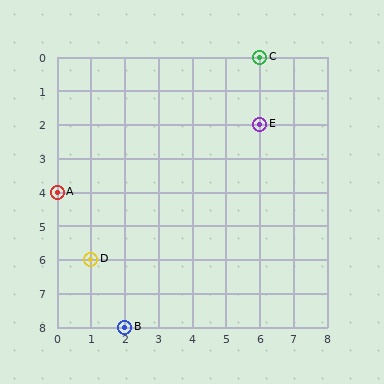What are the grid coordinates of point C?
Point C is at grid coordinates (6, 0).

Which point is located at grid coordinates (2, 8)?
Point B is at (2, 8).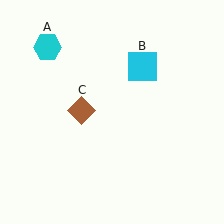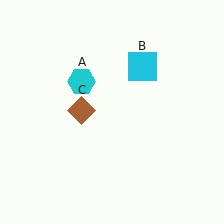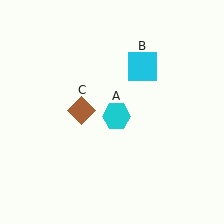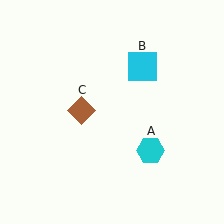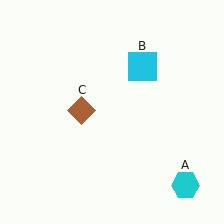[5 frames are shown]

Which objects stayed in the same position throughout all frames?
Cyan square (object B) and brown diamond (object C) remained stationary.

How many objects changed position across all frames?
1 object changed position: cyan hexagon (object A).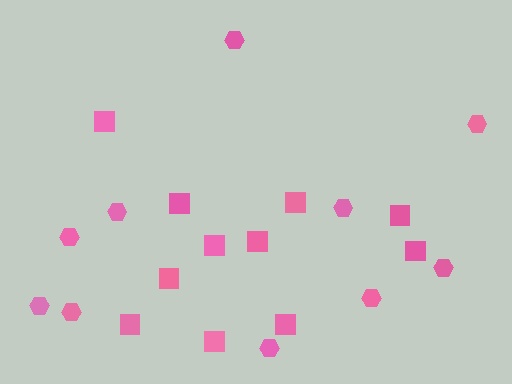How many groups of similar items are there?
There are 2 groups: one group of hexagons (10) and one group of squares (11).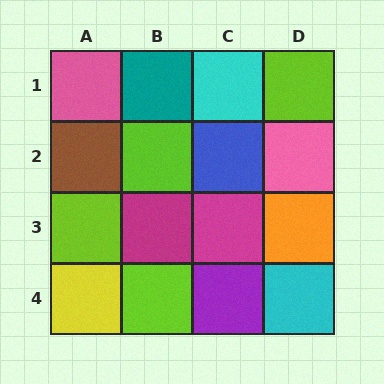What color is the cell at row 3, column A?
Lime.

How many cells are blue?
1 cell is blue.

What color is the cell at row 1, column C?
Cyan.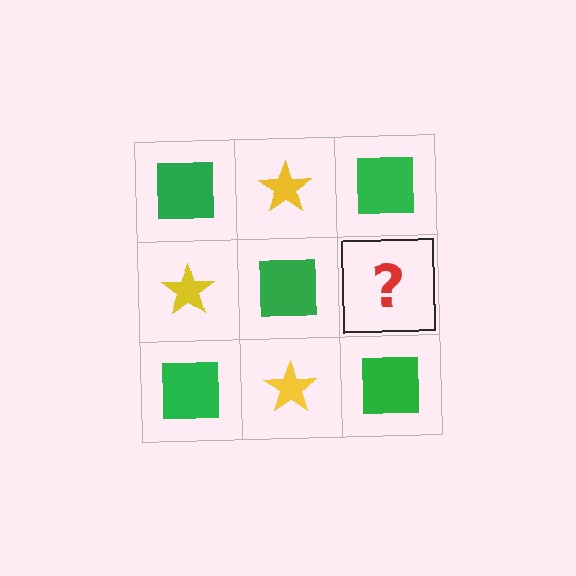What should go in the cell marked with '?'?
The missing cell should contain a yellow star.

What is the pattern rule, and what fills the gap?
The rule is that it alternates green square and yellow star in a checkerboard pattern. The gap should be filled with a yellow star.